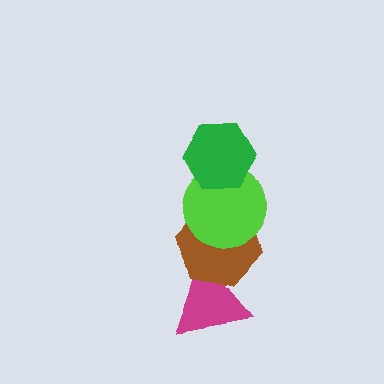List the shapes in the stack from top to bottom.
From top to bottom: the green hexagon, the lime circle, the brown hexagon, the magenta triangle.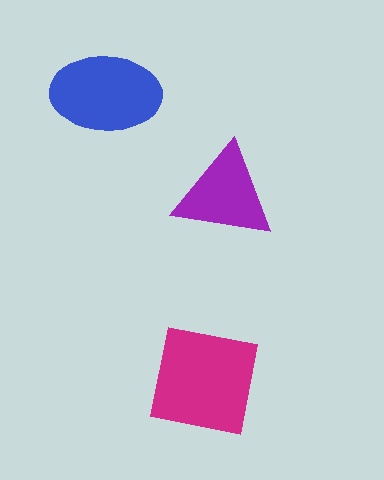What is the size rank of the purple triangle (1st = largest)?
3rd.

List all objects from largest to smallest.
The magenta square, the blue ellipse, the purple triangle.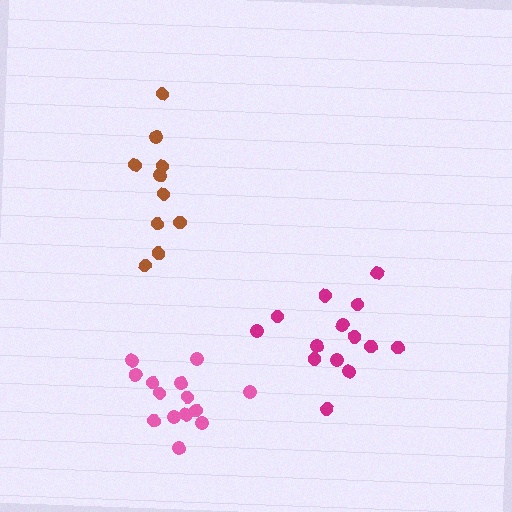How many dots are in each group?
Group 1: 14 dots, Group 2: 10 dots, Group 3: 14 dots (38 total).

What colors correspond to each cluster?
The clusters are colored: pink, brown, magenta.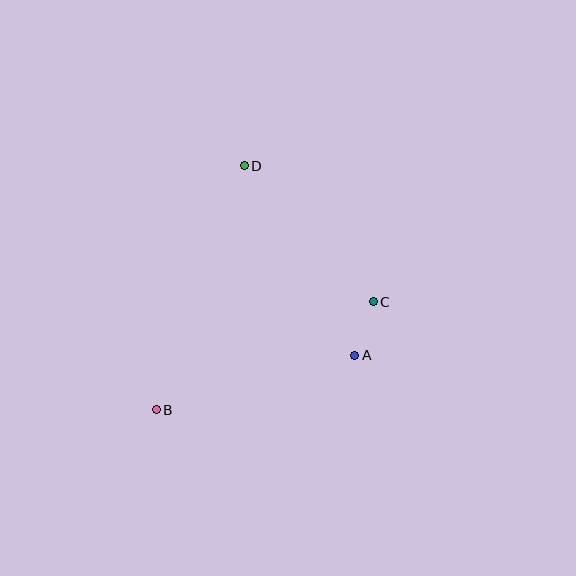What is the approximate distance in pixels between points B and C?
The distance between B and C is approximately 242 pixels.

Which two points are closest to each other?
Points A and C are closest to each other.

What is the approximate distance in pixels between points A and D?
The distance between A and D is approximately 219 pixels.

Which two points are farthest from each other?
Points B and D are farthest from each other.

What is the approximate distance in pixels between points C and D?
The distance between C and D is approximately 187 pixels.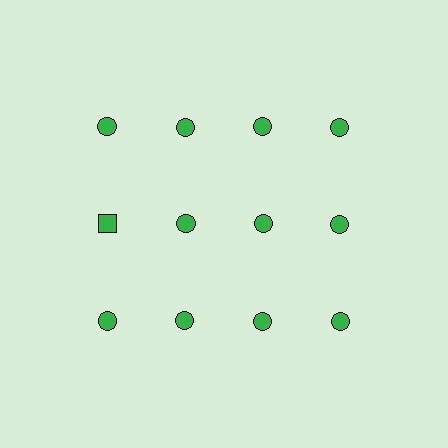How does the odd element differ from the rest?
It has a different shape: square instead of circle.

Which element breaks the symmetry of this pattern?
The green square in the second row, leftmost column breaks the symmetry. All other shapes are green circles.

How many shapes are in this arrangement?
There are 12 shapes arranged in a grid pattern.